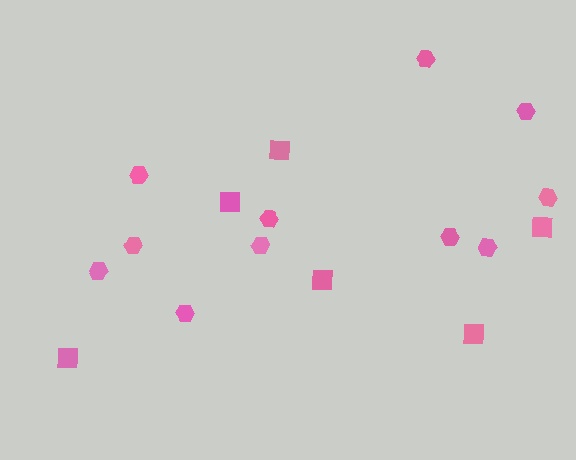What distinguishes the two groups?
There are 2 groups: one group of squares (6) and one group of hexagons (11).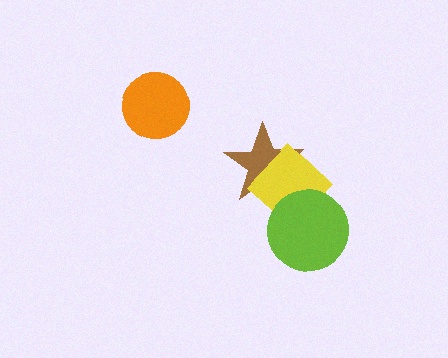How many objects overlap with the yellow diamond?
2 objects overlap with the yellow diamond.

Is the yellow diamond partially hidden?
Yes, it is partially covered by another shape.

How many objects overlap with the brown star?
1 object overlaps with the brown star.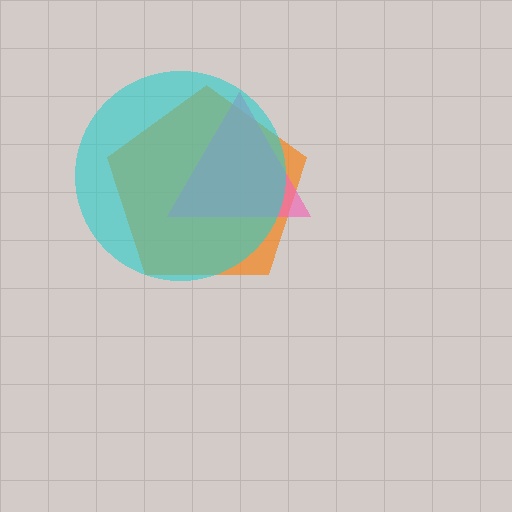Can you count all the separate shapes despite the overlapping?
Yes, there are 3 separate shapes.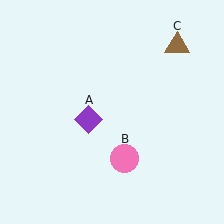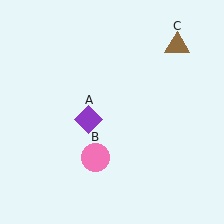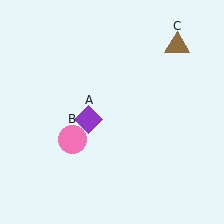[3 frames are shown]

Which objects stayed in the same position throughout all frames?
Purple diamond (object A) and brown triangle (object C) remained stationary.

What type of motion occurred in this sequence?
The pink circle (object B) rotated clockwise around the center of the scene.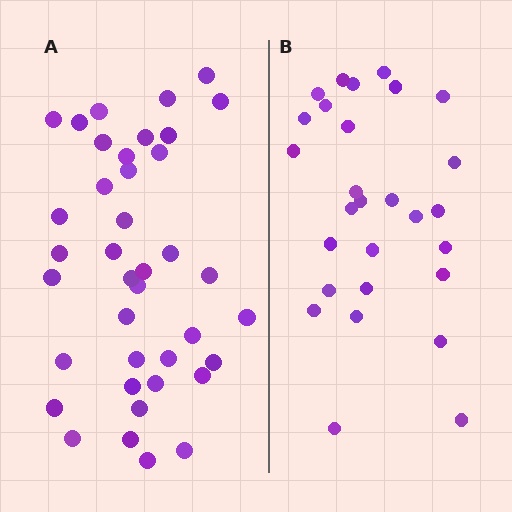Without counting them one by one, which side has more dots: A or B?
Region A (the left region) has more dots.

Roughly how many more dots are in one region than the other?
Region A has roughly 12 or so more dots than region B.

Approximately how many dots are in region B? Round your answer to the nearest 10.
About 30 dots. (The exact count is 28, which rounds to 30.)